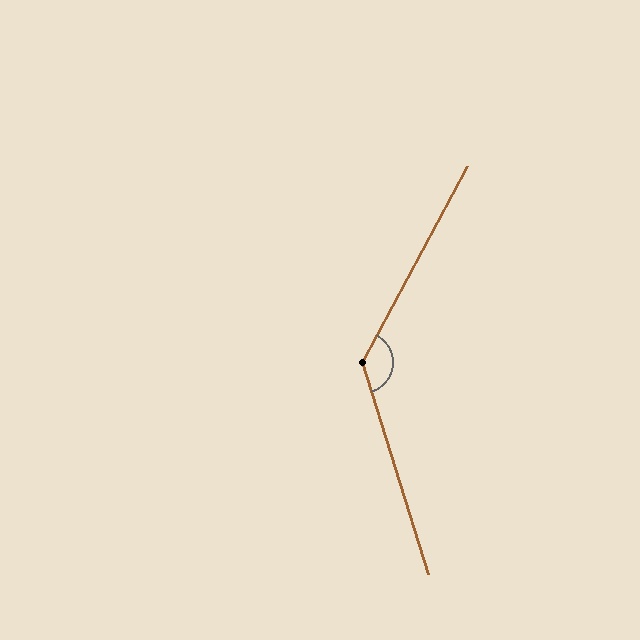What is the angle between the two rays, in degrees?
Approximately 134 degrees.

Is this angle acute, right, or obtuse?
It is obtuse.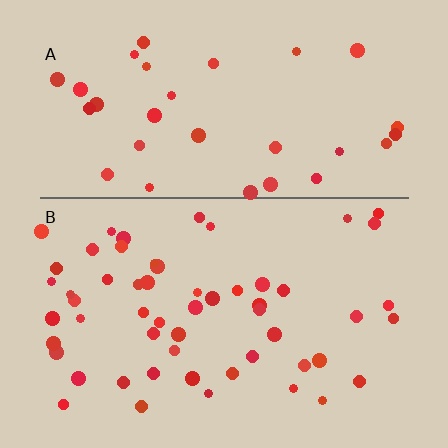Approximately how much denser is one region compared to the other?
Approximately 1.7× — region B over region A.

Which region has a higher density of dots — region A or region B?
B (the bottom).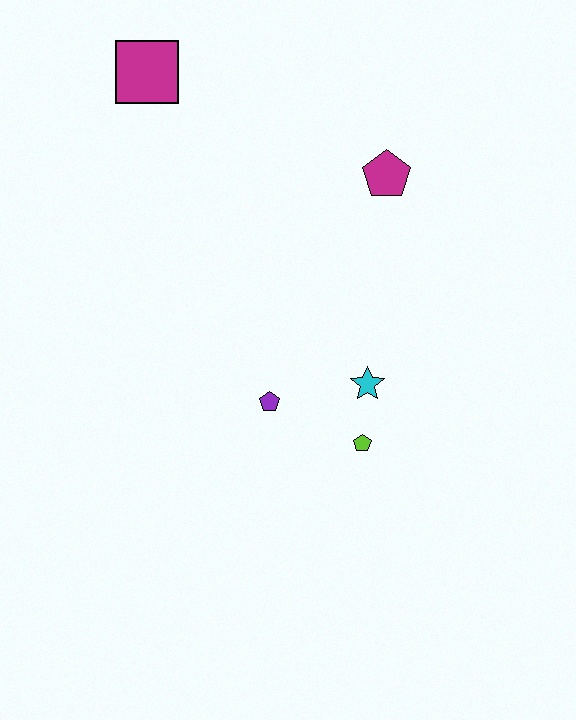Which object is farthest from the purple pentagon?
The magenta square is farthest from the purple pentagon.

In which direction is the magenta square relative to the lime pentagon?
The magenta square is above the lime pentagon.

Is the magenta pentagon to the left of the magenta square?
No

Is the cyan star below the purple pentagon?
No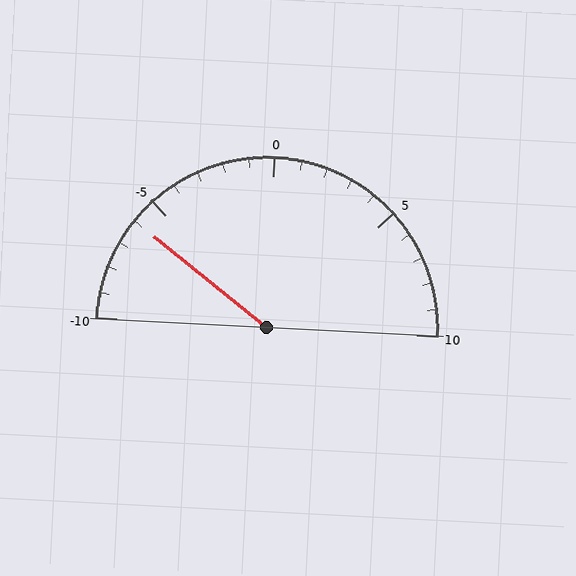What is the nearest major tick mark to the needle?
The nearest major tick mark is -5.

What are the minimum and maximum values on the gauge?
The gauge ranges from -10 to 10.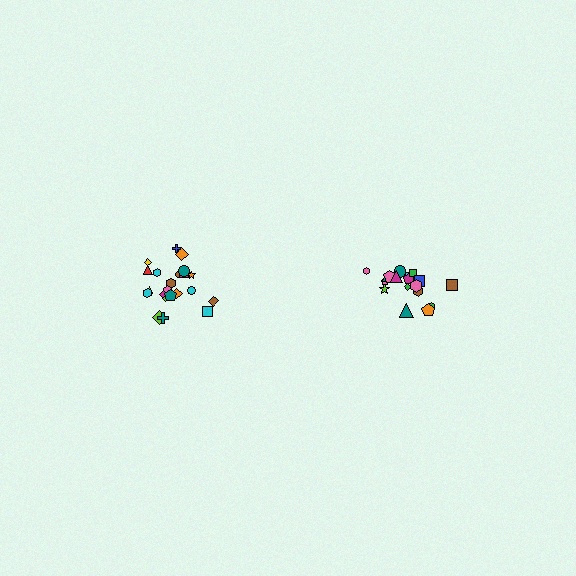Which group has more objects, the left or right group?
The left group.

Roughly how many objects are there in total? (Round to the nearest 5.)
Roughly 40 objects in total.